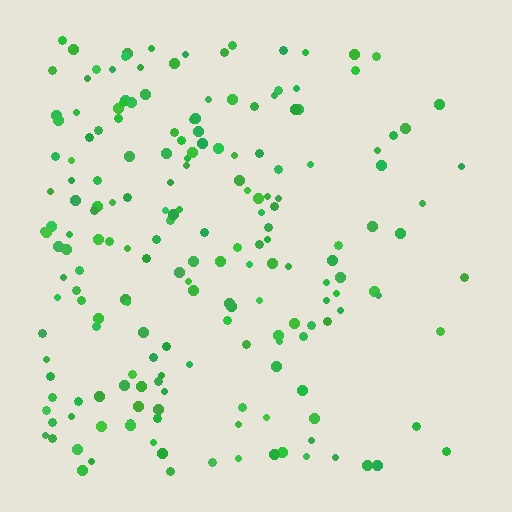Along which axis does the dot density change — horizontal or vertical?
Horizontal.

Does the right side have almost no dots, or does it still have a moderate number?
Still a moderate number, just noticeably fewer than the left.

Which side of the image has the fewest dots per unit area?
The right.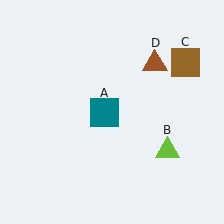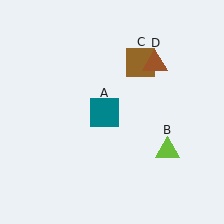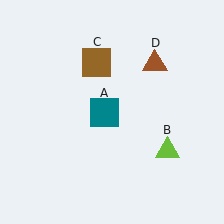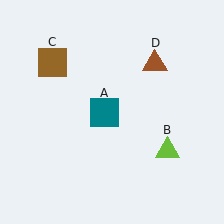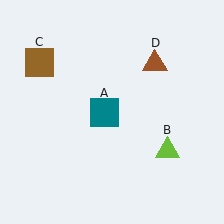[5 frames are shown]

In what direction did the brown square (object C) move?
The brown square (object C) moved left.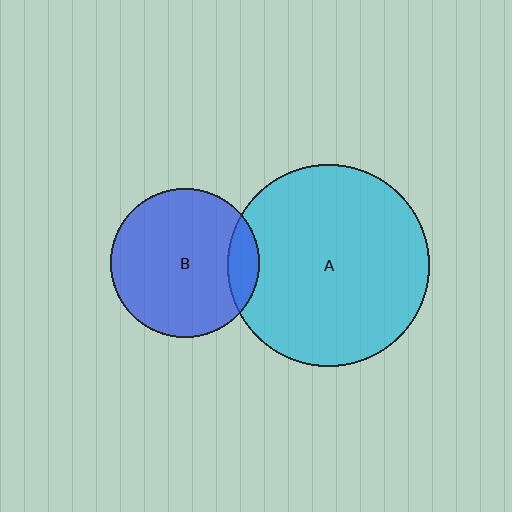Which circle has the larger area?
Circle A (cyan).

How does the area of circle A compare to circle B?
Approximately 1.8 times.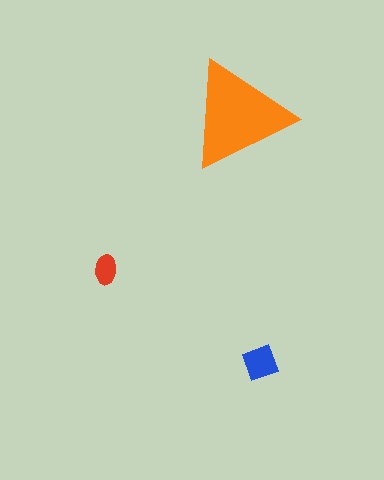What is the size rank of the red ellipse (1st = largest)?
3rd.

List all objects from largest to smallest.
The orange triangle, the blue square, the red ellipse.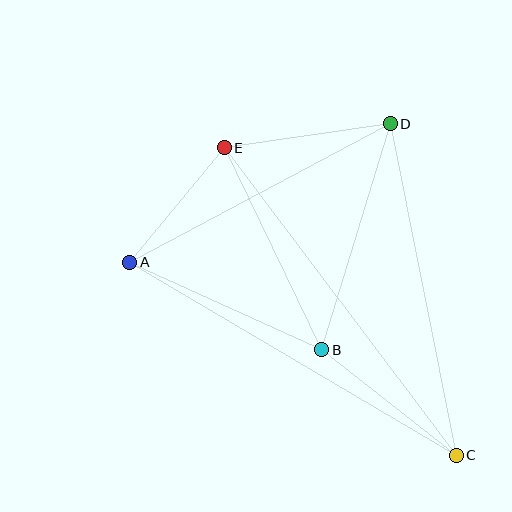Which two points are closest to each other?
Points A and E are closest to each other.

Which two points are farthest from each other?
Points C and E are farthest from each other.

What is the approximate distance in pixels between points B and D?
The distance between B and D is approximately 236 pixels.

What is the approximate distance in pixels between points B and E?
The distance between B and E is approximately 224 pixels.